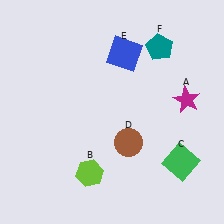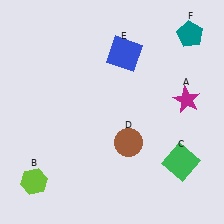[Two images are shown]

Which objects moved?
The objects that moved are: the lime hexagon (B), the teal pentagon (F).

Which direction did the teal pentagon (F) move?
The teal pentagon (F) moved right.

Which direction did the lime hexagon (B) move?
The lime hexagon (B) moved left.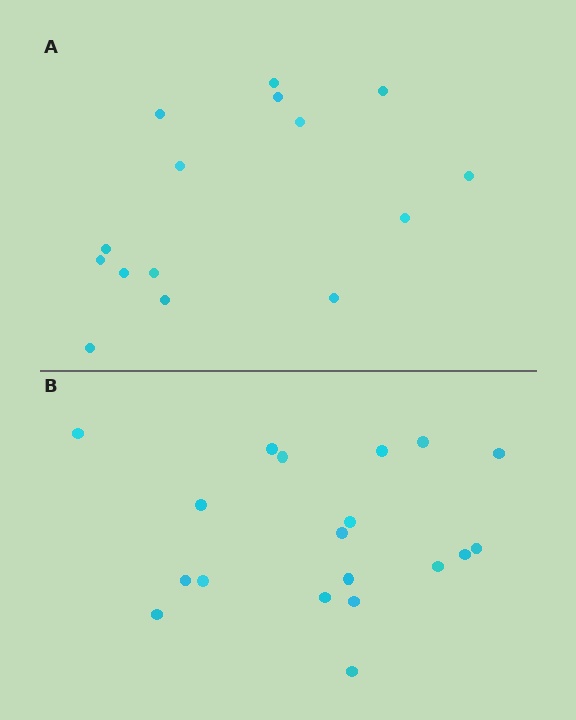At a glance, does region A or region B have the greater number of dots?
Region B (the bottom region) has more dots.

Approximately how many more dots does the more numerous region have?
Region B has about 4 more dots than region A.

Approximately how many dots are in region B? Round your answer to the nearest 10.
About 20 dots. (The exact count is 19, which rounds to 20.)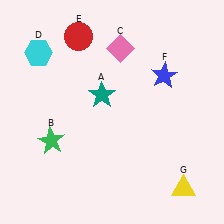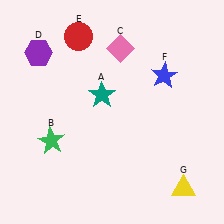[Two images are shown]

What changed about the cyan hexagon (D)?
In Image 1, D is cyan. In Image 2, it changed to purple.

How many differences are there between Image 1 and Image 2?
There is 1 difference between the two images.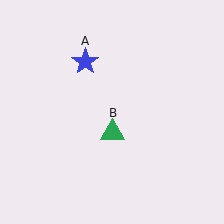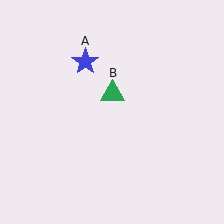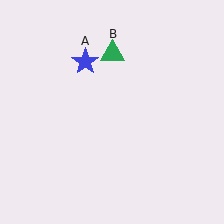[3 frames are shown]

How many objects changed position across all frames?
1 object changed position: green triangle (object B).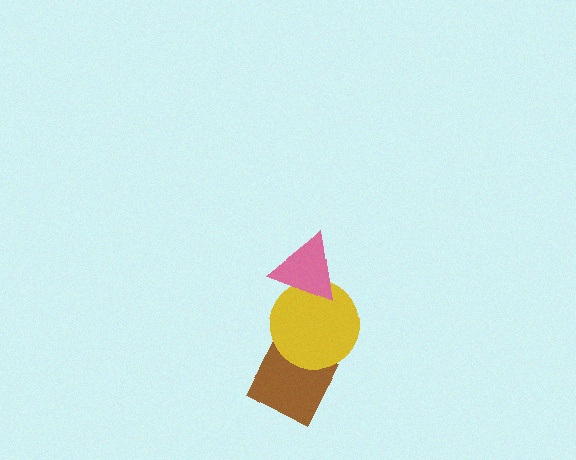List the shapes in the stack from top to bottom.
From top to bottom: the pink triangle, the yellow circle, the brown diamond.